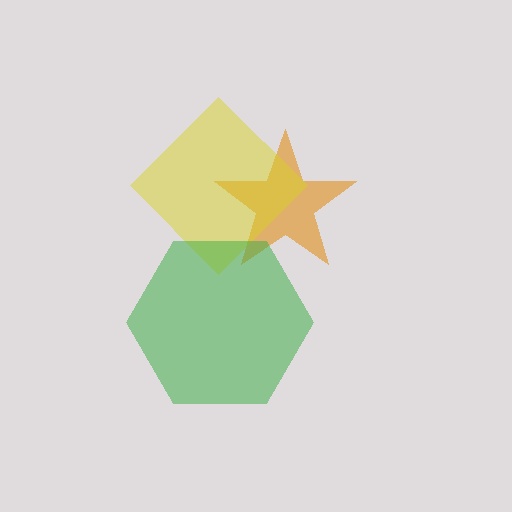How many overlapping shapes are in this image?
There are 3 overlapping shapes in the image.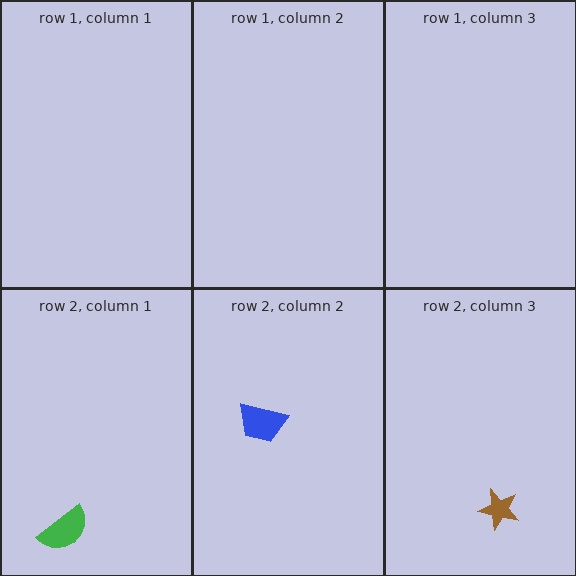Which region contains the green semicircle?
The row 2, column 1 region.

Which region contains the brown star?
The row 2, column 3 region.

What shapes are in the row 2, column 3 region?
The brown star.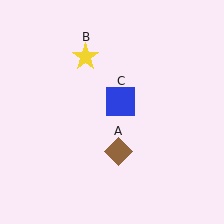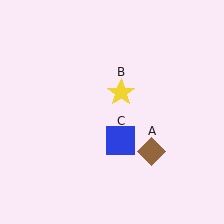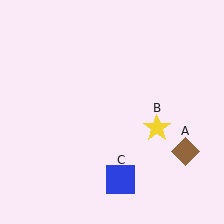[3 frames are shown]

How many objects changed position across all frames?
3 objects changed position: brown diamond (object A), yellow star (object B), blue square (object C).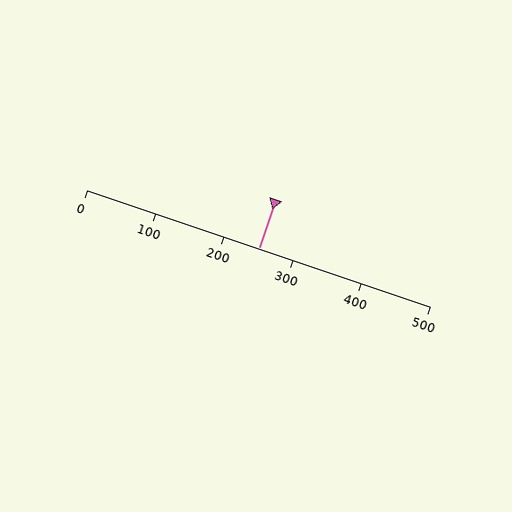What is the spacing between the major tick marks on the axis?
The major ticks are spaced 100 apart.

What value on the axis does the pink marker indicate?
The marker indicates approximately 250.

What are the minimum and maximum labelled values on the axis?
The axis runs from 0 to 500.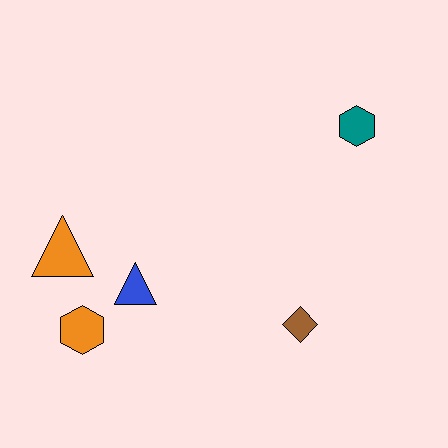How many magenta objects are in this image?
There are no magenta objects.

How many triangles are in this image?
There are 2 triangles.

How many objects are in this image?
There are 5 objects.